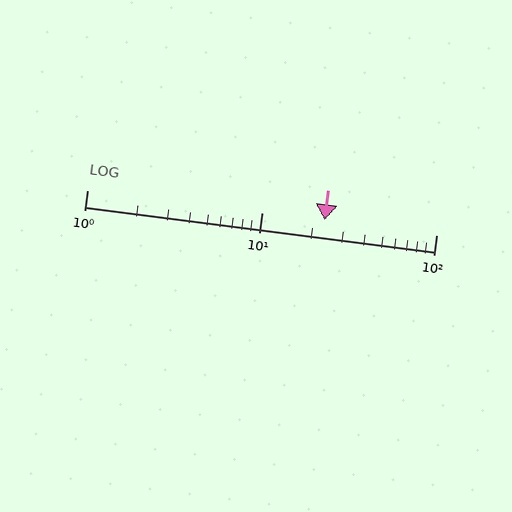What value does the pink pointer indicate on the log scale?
The pointer indicates approximately 23.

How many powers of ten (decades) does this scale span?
The scale spans 2 decades, from 1 to 100.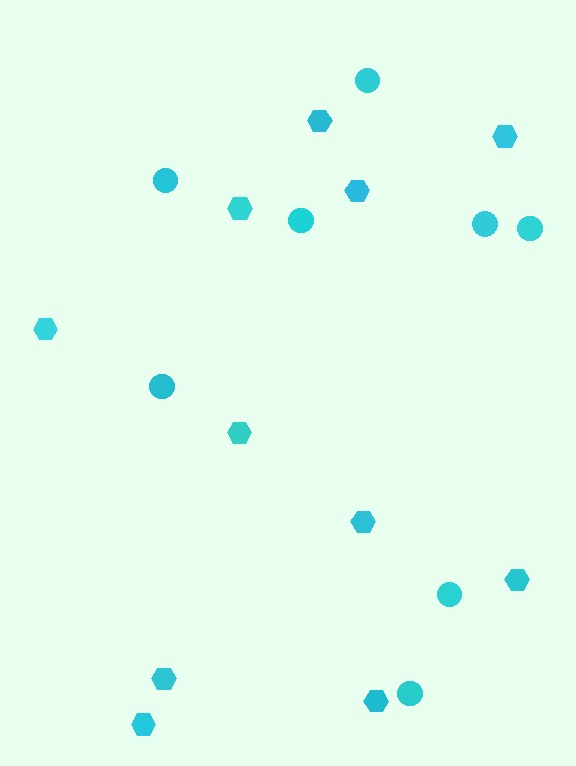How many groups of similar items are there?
There are 2 groups: one group of circles (8) and one group of hexagons (11).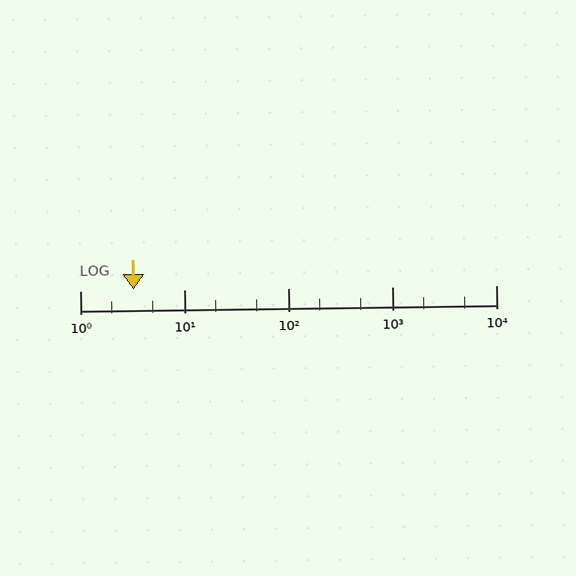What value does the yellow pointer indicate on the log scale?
The pointer indicates approximately 3.3.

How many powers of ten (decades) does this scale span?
The scale spans 4 decades, from 1 to 10000.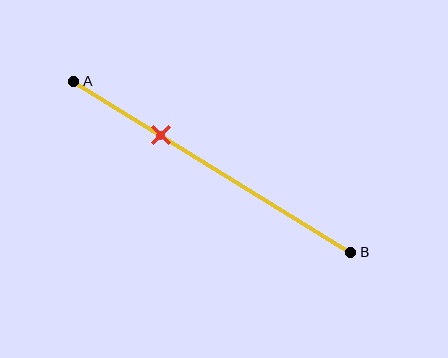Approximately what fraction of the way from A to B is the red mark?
The red mark is approximately 30% of the way from A to B.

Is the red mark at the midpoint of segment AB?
No, the mark is at about 30% from A, not at the 50% midpoint.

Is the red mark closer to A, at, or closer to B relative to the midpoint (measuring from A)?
The red mark is closer to point A than the midpoint of segment AB.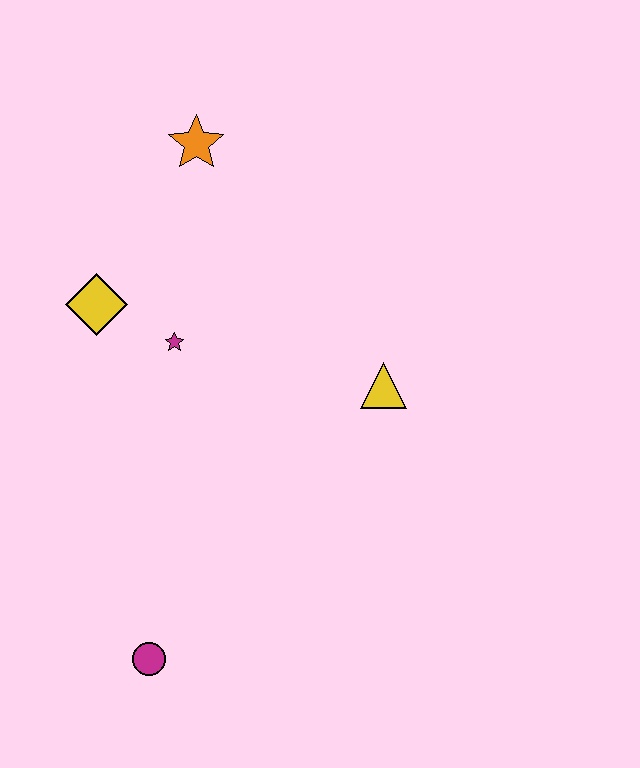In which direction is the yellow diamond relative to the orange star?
The yellow diamond is below the orange star.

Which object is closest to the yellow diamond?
The magenta star is closest to the yellow diamond.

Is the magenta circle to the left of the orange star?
Yes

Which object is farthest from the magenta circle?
The orange star is farthest from the magenta circle.